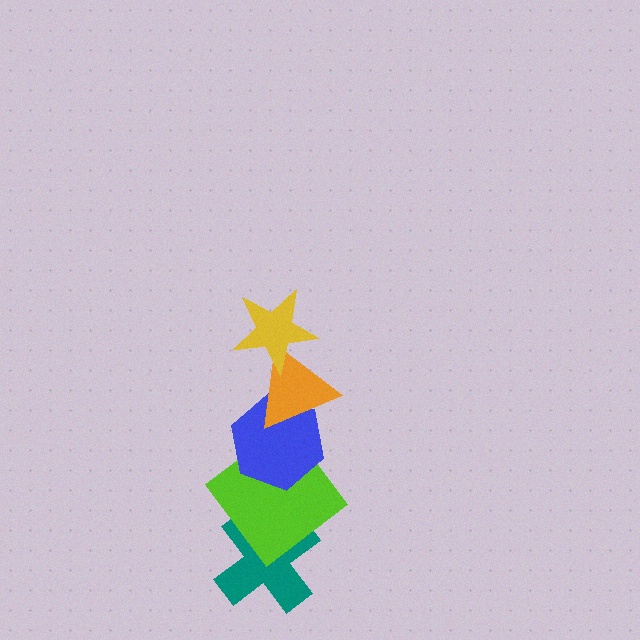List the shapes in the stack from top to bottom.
From top to bottom: the yellow star, the orange triangle, the blue hexagon, the lime diamond, the teal cross.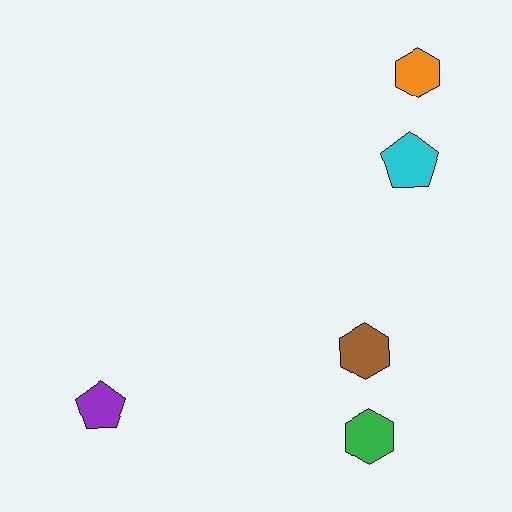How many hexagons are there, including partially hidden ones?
There are 3 hexagons.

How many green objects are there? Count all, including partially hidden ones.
There is 1 green object.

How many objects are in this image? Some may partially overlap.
There are 5 objects.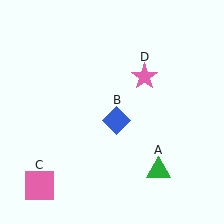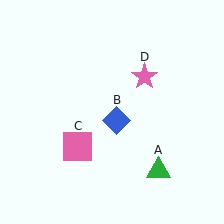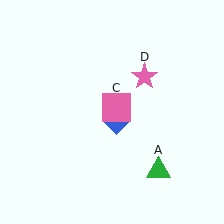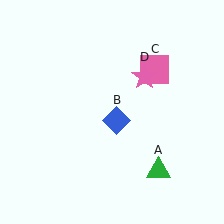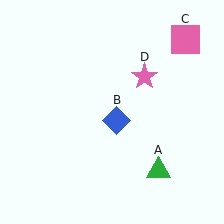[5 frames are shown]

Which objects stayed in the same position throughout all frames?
Green triangle (object A) and blue diamond (object B) and pink star (object D) remained stationary.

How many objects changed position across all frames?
1 object changed position: pink square (object C).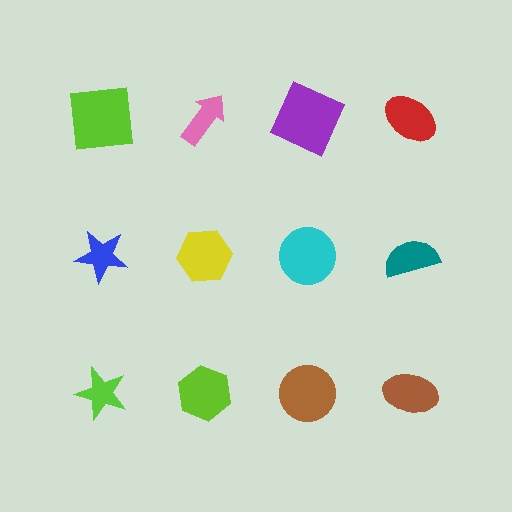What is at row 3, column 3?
A brown circle.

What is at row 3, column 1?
A lime star.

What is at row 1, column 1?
A lime square.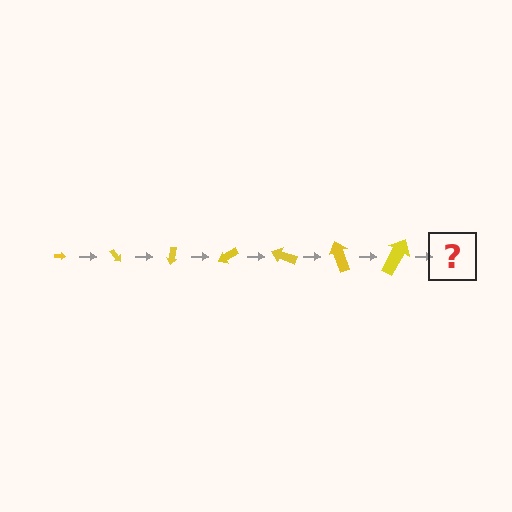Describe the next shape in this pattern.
It should be an arrow, larger than the previous one and rotated 350 degrees from the start.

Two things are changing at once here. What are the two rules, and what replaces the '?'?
The two rules are that the arrow grows larger each step and it rotates 50 degrees each step. The '?' should be an arrow, larger than the previous one and rotated 350 degrees from the start.